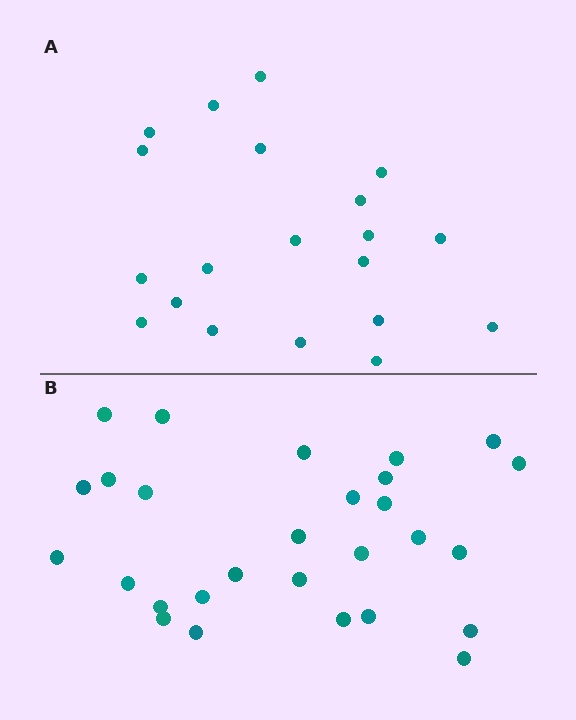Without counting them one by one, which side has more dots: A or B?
Region B (the bottom region) has more dots.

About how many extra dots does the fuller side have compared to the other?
Region B has roughly 8 or so more dots than region A.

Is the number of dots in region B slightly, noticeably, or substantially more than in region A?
Region B has noticeably more, but not dramatically so. The ratio is roughly 1.4 to 1.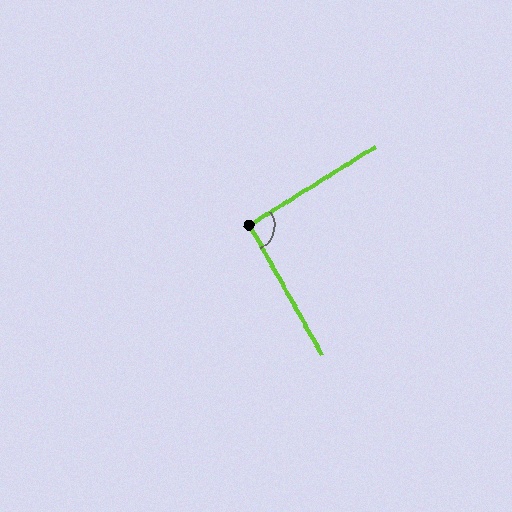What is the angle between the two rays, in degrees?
Approximately 93 degrees.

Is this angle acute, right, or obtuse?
It is approximately a right angle.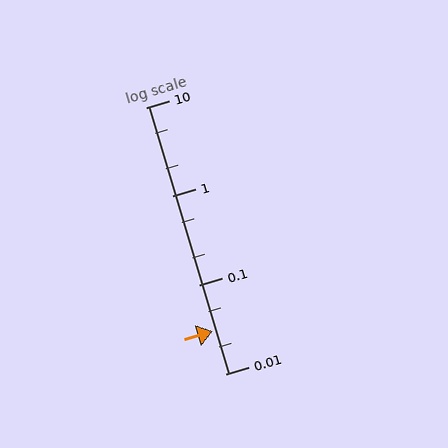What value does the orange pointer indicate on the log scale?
The pointer indicates approximately 0.03.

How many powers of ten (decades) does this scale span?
The scale spans 3 decades, from 0.01 to 10.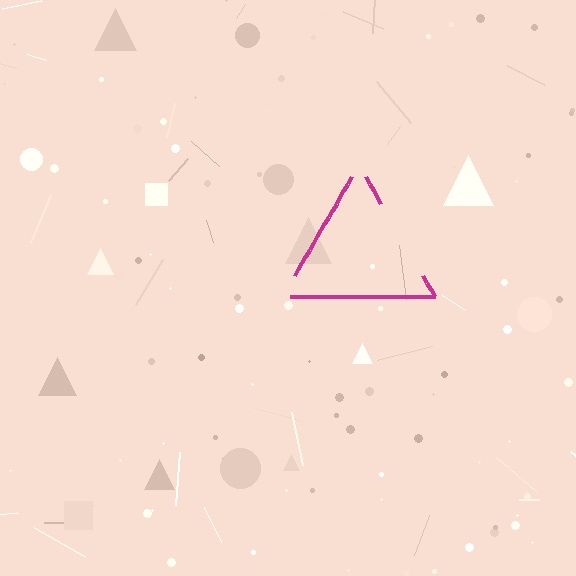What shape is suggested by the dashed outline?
The dashed outline suggests a triangle.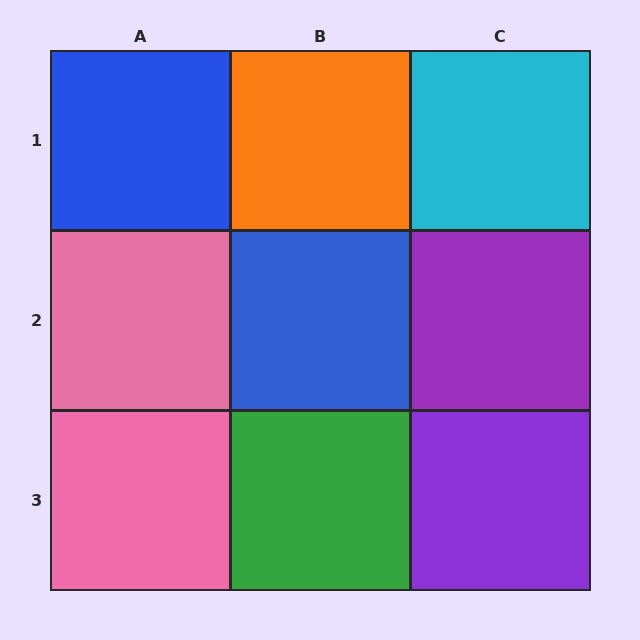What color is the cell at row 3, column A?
Pink.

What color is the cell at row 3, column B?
Green.